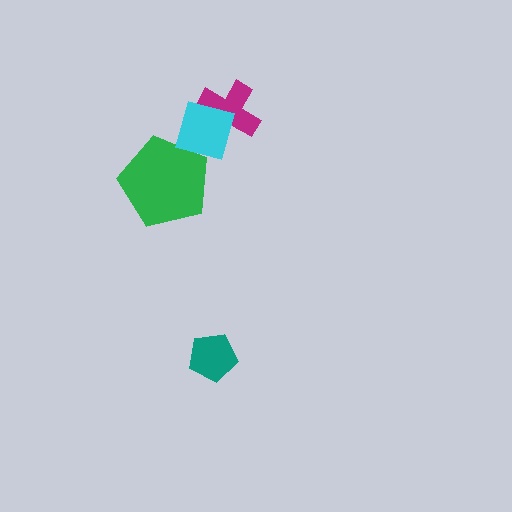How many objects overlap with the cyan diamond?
2 objects overlap with the cyan diamond.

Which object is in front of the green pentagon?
The cyan diamond is in front of the green pentagon.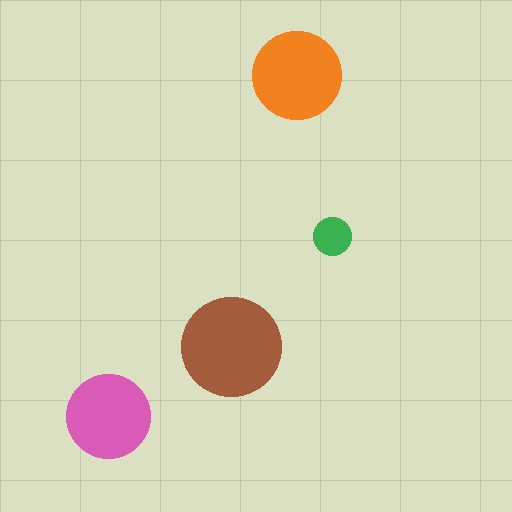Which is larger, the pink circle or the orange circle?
The orange one.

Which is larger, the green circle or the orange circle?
The orange one.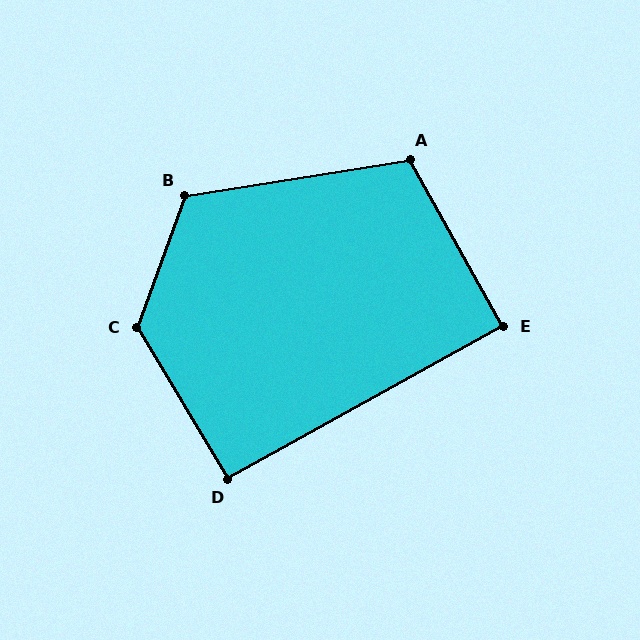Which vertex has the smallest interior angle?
E, at approximately 90 degrees.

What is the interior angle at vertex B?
Approximately 119 degrees (obtuse).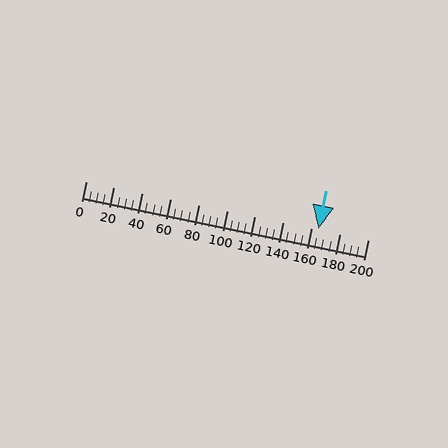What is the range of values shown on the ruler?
The ruler shows values from 0 to 200.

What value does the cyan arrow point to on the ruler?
The cyan arrow points to approximately 165.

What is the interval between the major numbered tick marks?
The major tick marks are spaced 20 units apart.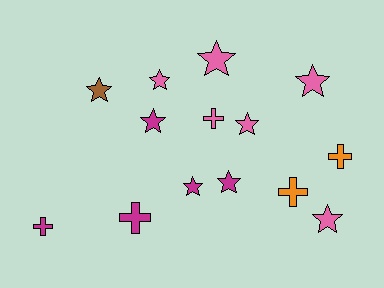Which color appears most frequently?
Pink, with 6 objects.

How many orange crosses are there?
There are 2 orange crosses.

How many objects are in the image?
There are 14 objects.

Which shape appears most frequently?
Star, with 9 objects.